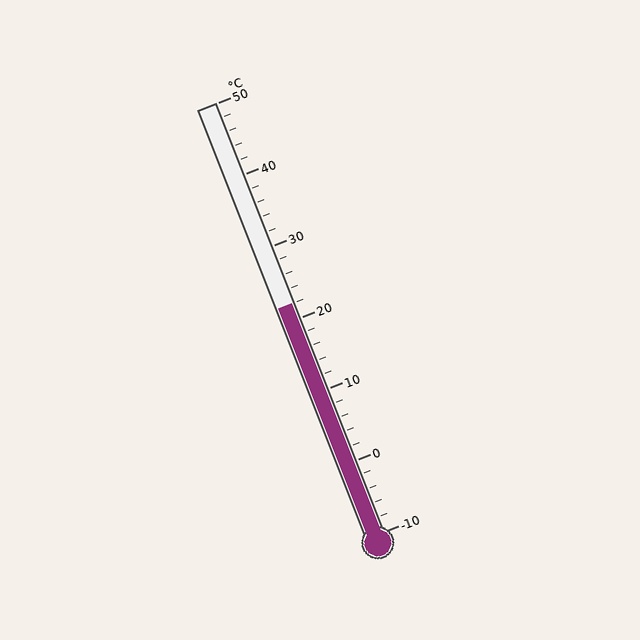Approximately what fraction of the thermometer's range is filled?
The thermometer is filled to approximately 55% of its range.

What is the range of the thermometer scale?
The thermometer scale ranges from -10°C to 50°C.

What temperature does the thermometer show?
The thermometer shows approximately 22°C.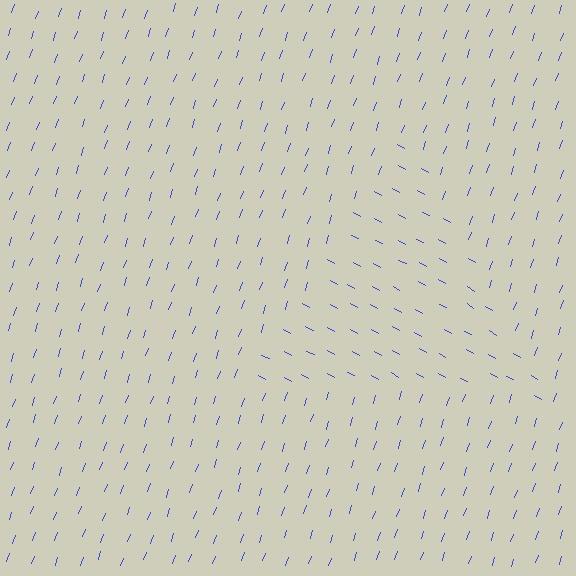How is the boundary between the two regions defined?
The boundary is defined purely by a change in line orientation (approximately 80 degrees difference). All lines are the same color and thickness.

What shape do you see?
I see a triangle.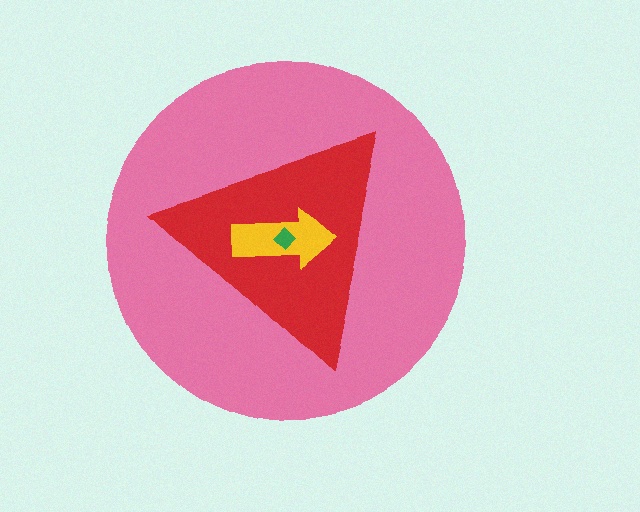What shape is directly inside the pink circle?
The red triangle.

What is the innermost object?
The green diamond.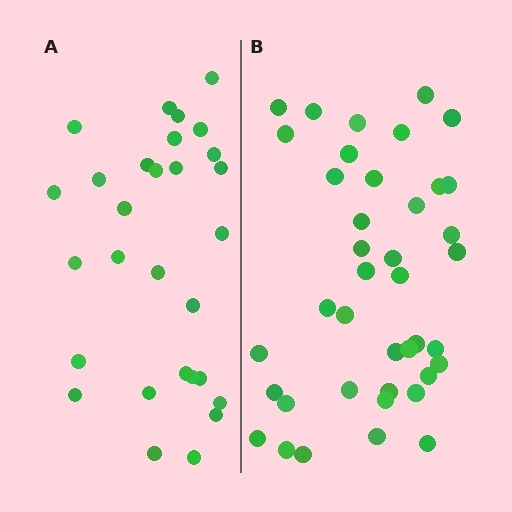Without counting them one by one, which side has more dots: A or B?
Region B (the right region) has more dots.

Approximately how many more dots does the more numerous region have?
Region B has roughly 12 or so more dots than region A.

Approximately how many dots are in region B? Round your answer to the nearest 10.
About 40 dots.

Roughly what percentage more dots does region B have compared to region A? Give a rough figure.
About 40% more.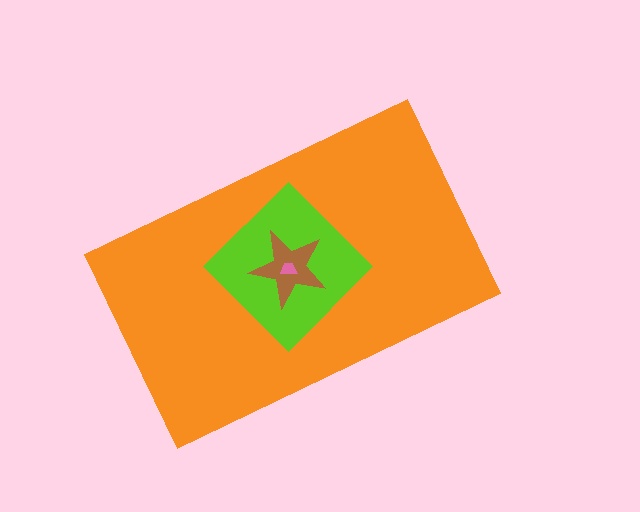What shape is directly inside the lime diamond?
The brown star.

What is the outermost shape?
The orange rectangle.